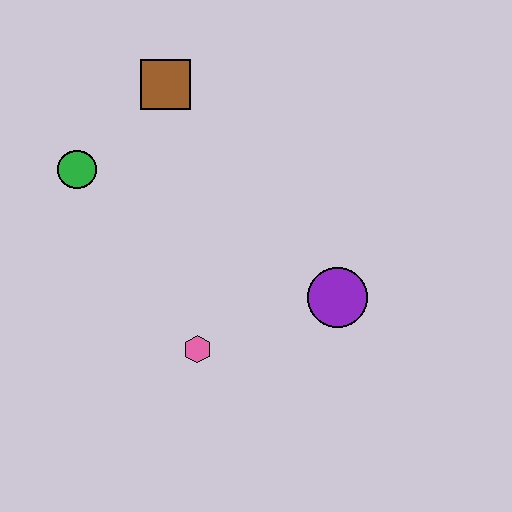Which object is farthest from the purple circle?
The green circle is farthest from the purple circle.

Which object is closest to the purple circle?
The pink hexagon is closest to the purple circle.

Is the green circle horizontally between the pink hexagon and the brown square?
No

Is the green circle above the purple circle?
Yes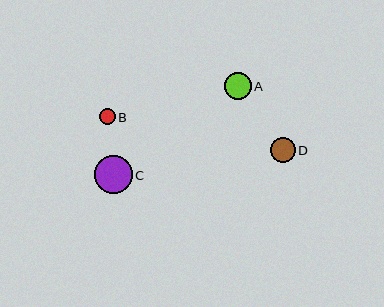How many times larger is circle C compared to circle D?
Circle C is approximately 1.5 times the size of circle D.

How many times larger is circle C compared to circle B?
Circle C is approximately 2.4 times the size of circle B.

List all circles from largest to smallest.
From largest to smallest: C, A, D, B.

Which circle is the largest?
Circle C is the largest with a size of approximately 38 pixels.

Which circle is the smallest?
Circle B is the smallest with a size of approximately 16 pixels.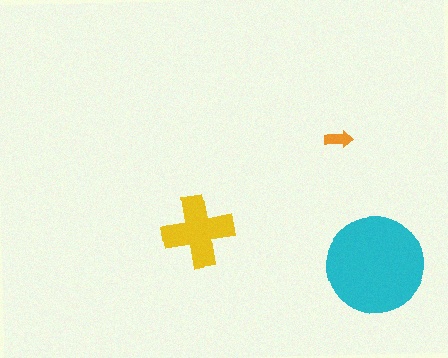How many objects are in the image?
There are 3 objects in the image.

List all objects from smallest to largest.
The orange arrow, the yellow cross, the cyan circle.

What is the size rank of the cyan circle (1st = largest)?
1st.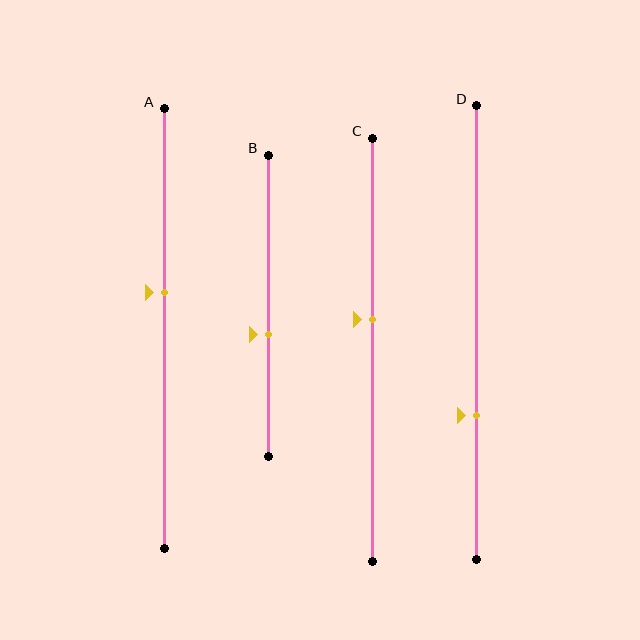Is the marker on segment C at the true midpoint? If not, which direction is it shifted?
No, the marker on segment C is shifted upward by about 7% of the segment length.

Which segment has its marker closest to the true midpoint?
Segment C has its marker closest to the true midpoint.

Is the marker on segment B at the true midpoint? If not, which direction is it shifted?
No, the marker on segment B is shifted downward by about 10% of the segment length.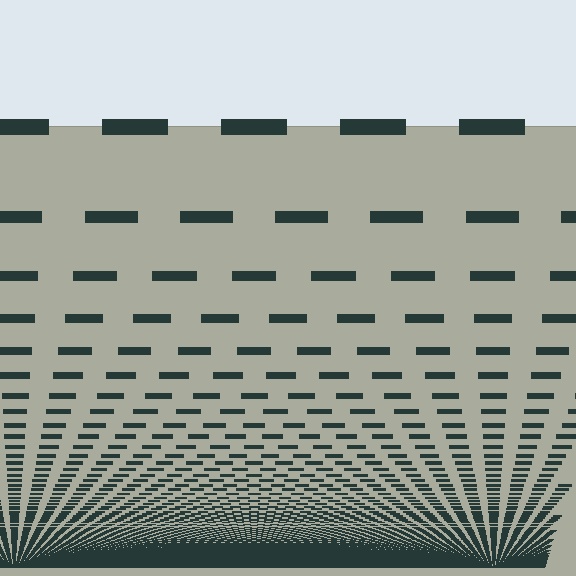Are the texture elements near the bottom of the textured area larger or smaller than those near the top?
Smaller. The gradient is inverted — elements near the bottom are smaller and denser.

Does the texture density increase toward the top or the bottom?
Density increases toward the bottom.